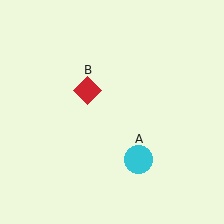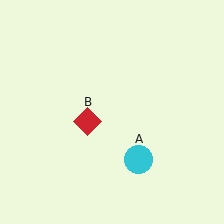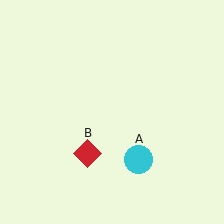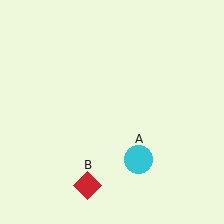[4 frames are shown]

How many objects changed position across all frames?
1 object changed position: red diamond (object B).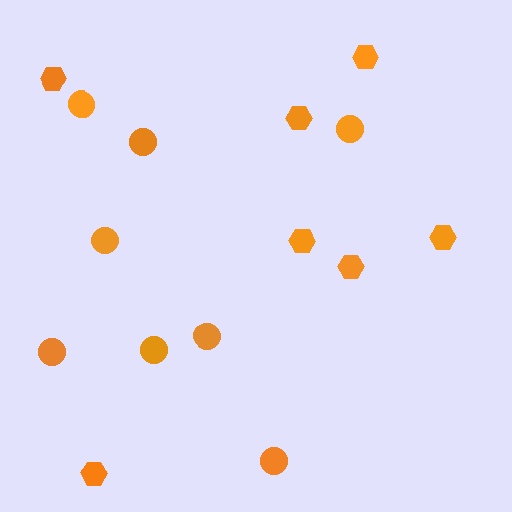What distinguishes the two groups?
There are 2 groups: one group of circles (8) and one group of hexagons (7).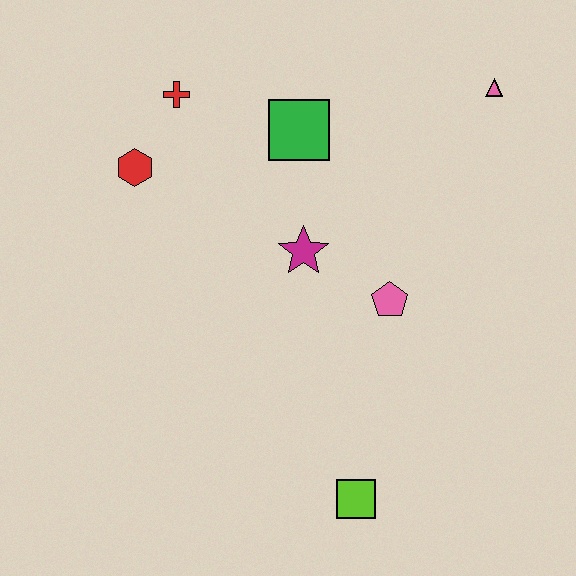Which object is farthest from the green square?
The lime square is farthest from the green square.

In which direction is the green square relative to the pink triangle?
The green square is to the left of the pink triangle.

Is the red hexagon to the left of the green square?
Yes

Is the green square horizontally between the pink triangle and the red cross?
Yes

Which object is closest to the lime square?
The pink pentagon is closest to the lime square.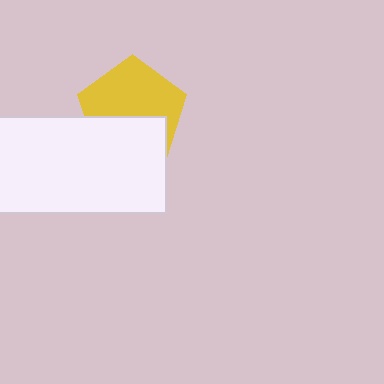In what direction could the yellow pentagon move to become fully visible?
The yellow pentagon could move up. That would shift it out from behind the white rectangle entirely.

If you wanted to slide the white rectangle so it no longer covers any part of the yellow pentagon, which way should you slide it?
Slide it down — that is the most direct way to separate the two shapes.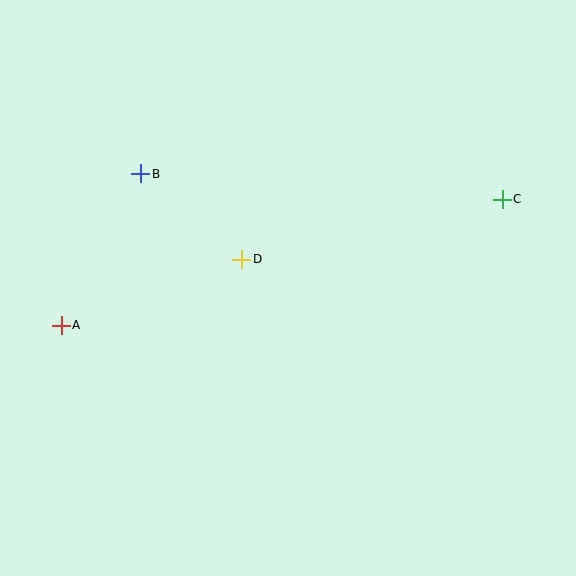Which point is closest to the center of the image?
Point D at (242, 259) is closest to the center.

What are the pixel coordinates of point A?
Point A is at (61, 325).